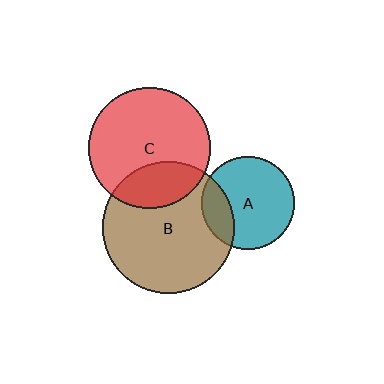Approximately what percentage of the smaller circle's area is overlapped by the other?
Approximately 20%.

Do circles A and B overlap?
Yes.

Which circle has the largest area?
Circle B (brown).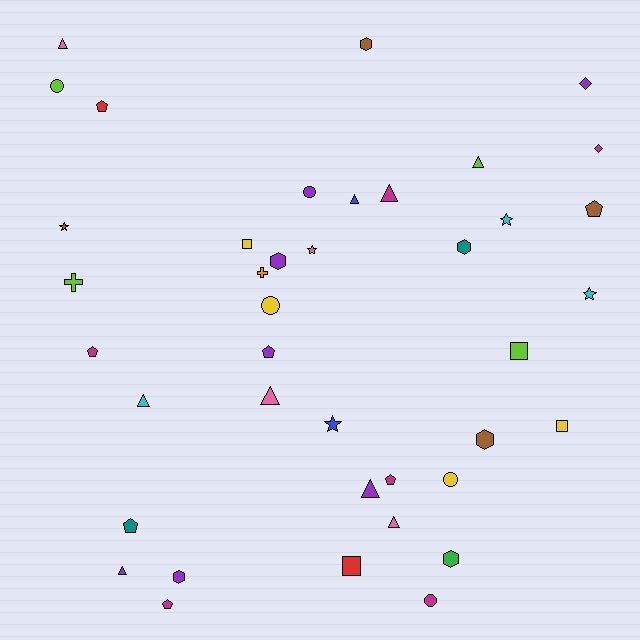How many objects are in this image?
There are 40 objects.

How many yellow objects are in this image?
There are 4 yellow objects.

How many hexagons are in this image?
There are 6 hexagons.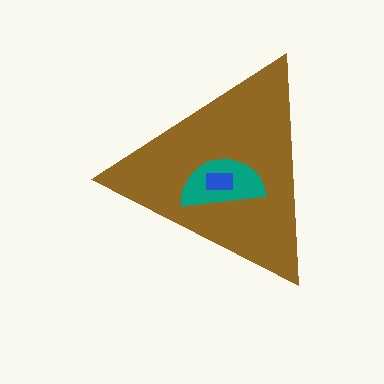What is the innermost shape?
The blue rectangle.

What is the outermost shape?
The brown triangle.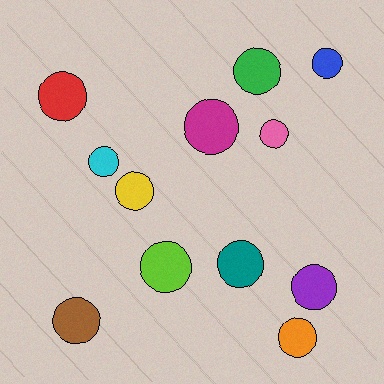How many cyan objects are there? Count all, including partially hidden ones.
There is 1 cyan object.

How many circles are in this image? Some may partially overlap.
There are 12 circles.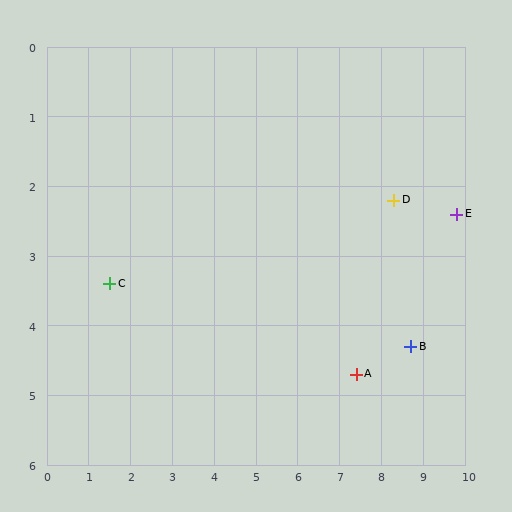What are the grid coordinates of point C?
Point C is at approximately (1.5, 3.4).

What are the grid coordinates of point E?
Point E is at approximately (9.8, 2.4).